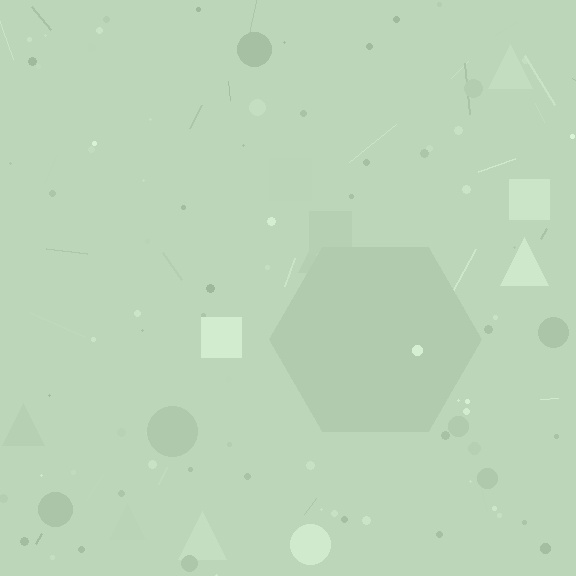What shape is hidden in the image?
A hexagon is hidden in the image.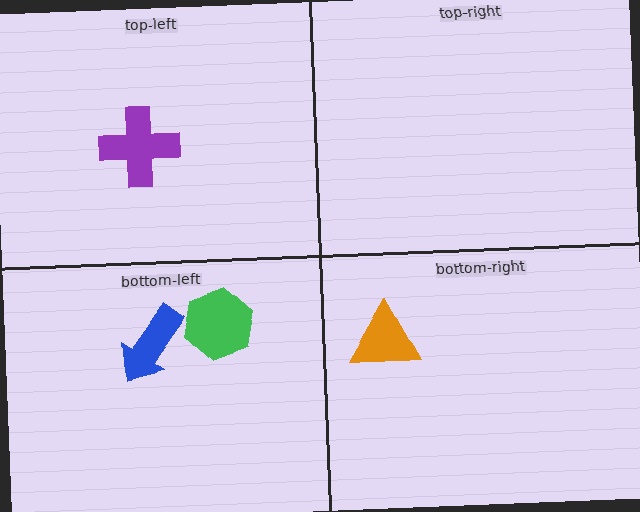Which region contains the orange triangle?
The bottom-right region.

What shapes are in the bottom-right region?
The orange triangle.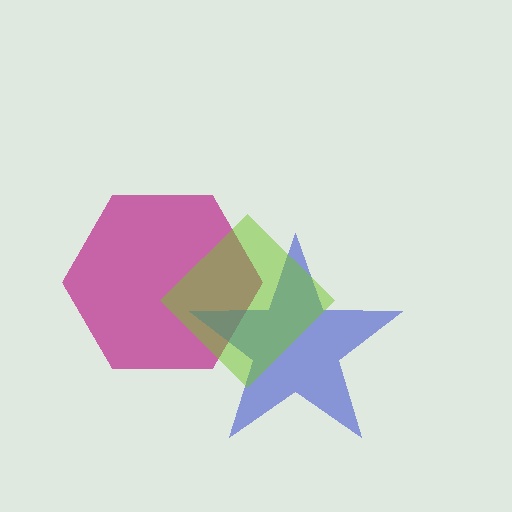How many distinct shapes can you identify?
There are 3 distinct shapes: a magenta hexagon, a blue star, a lime diamond.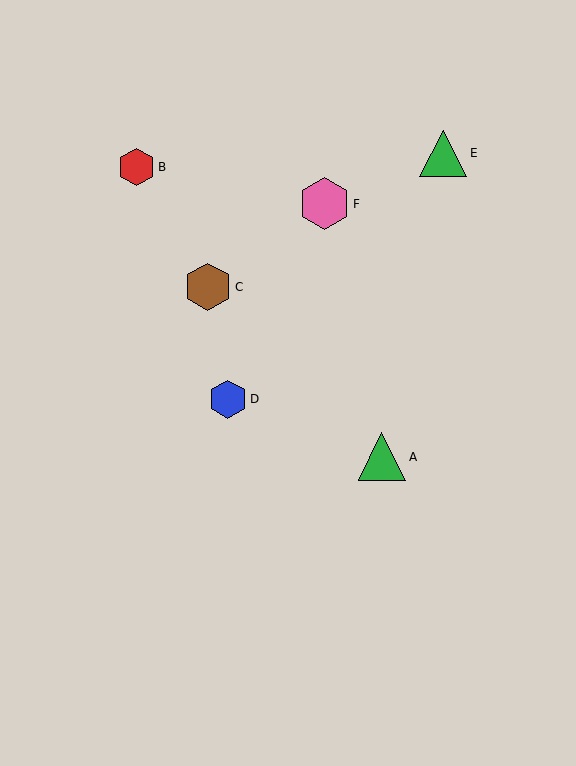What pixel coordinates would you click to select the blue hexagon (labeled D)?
Click at (228, 399) to select the blue hexagon D.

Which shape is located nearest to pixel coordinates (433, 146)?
The green triangle (labeled E) at (443, 153) is nearest to that location.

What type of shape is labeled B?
Shape B is a red hexagon.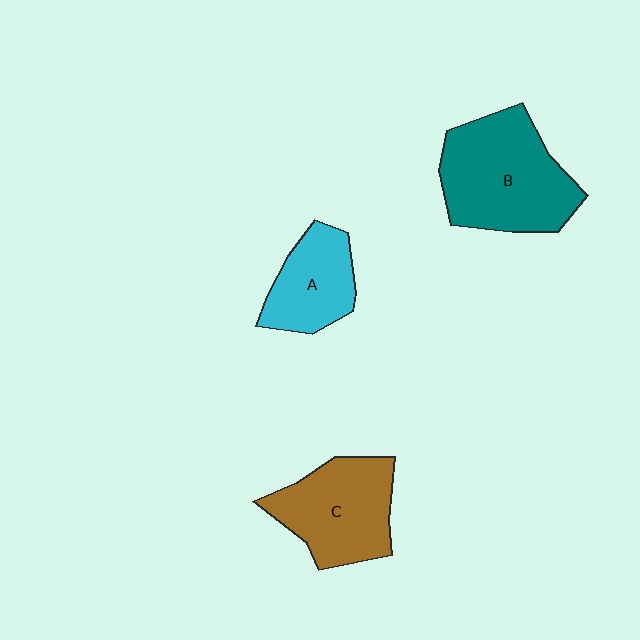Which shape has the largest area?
Shape B (teal).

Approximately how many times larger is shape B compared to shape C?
Approximately 1.3 times.